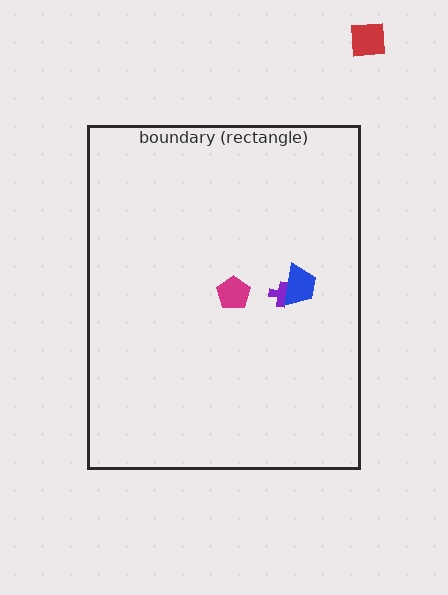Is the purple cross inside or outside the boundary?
Inside.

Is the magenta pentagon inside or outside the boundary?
Inside.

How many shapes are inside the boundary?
3 inside, 1 outside.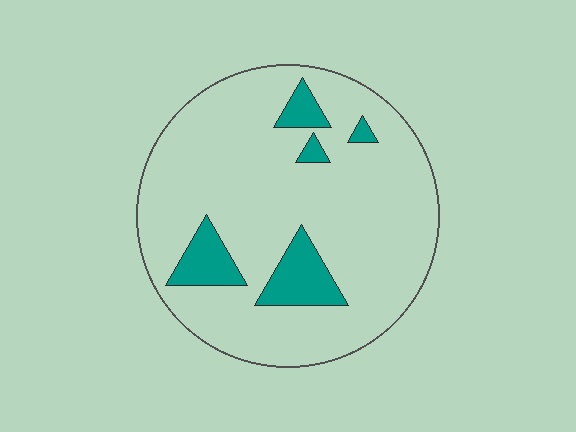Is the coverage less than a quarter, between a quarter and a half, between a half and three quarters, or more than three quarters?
Less than a quarter.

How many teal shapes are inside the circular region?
5.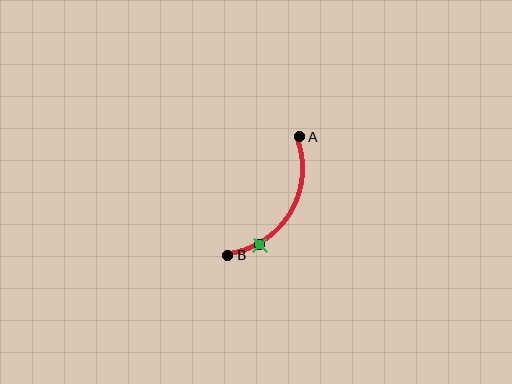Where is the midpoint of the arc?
The arc midpoint is the point on the curve farthest from the straight line joining A and B. It sits to the right of that line.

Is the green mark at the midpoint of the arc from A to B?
No. The green mark lies on the arc but is closer to endpoint B. The arc midpoint would be at the point on the curve equidistant along the arc from both A and B.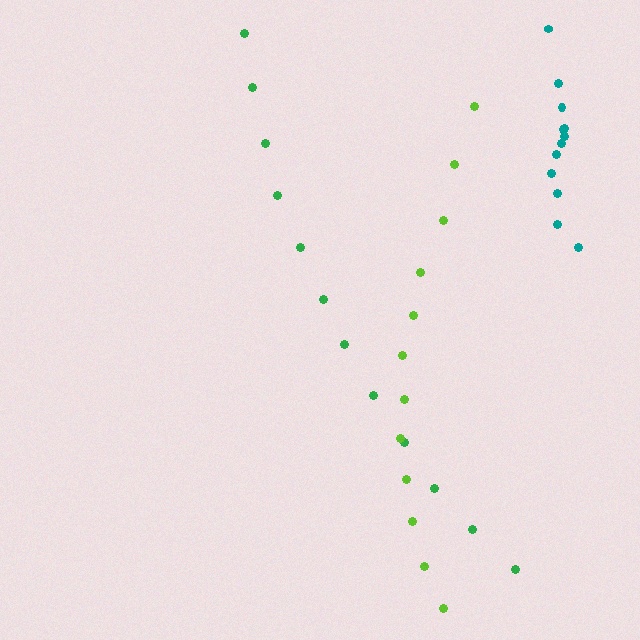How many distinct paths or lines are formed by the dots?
There are 3 distinct paths.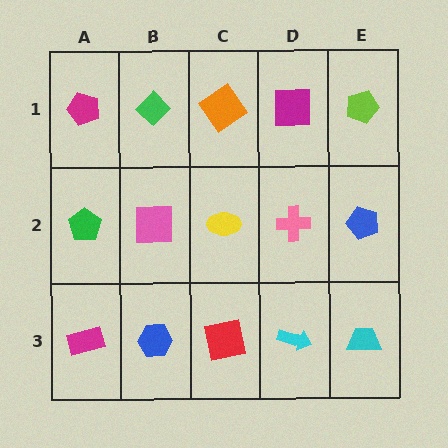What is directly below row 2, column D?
A cyan arrow.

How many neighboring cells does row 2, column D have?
4.